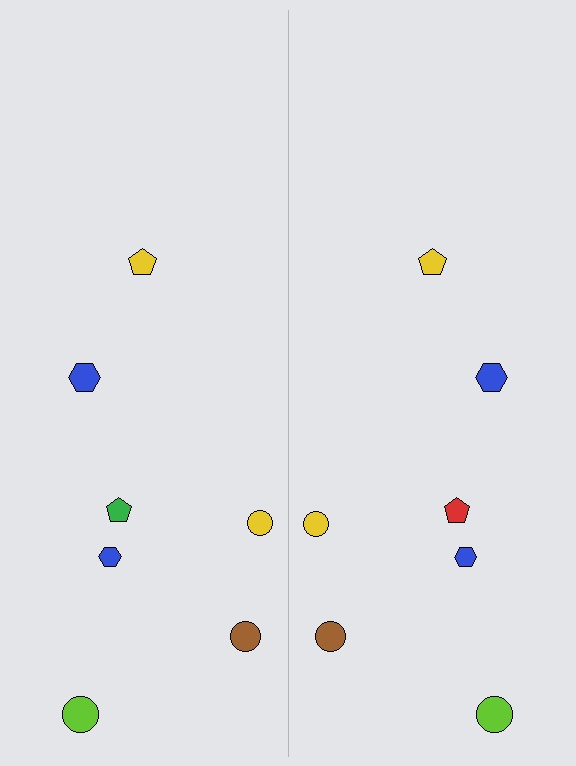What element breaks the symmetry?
The red pentagon on the right side breaks the symmetry — its mirror counterpart is green.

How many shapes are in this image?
There are 14 shapes in this image.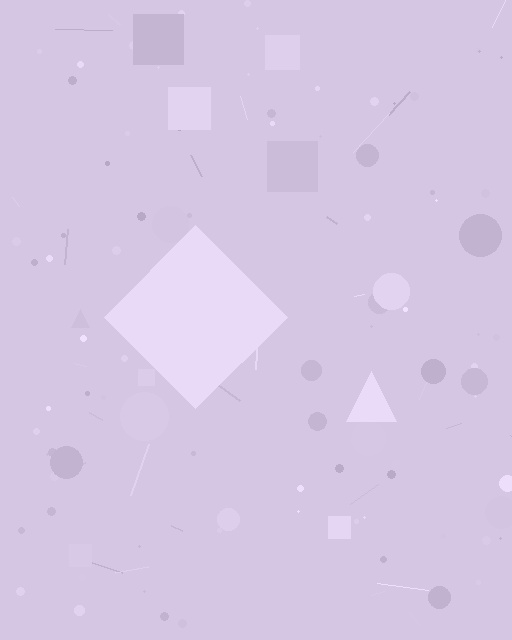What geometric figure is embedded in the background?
A diamond is embedded in the background.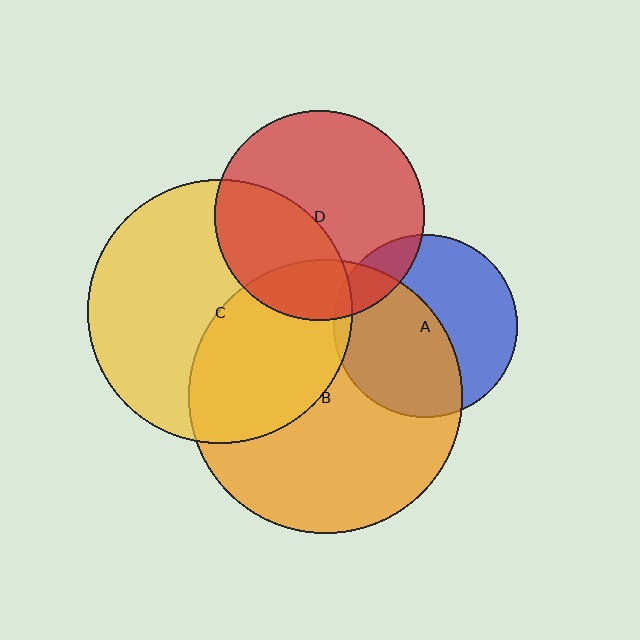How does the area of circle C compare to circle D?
Approximately 1.6 times.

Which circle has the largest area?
Circle B (orange).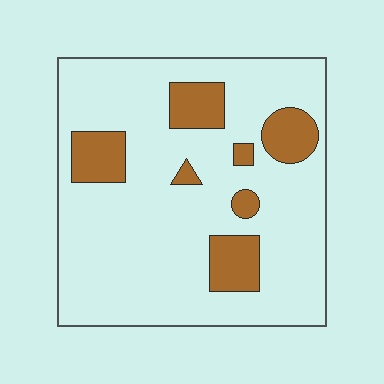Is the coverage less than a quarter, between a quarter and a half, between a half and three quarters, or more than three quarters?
Less than a quarter.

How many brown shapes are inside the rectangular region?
7.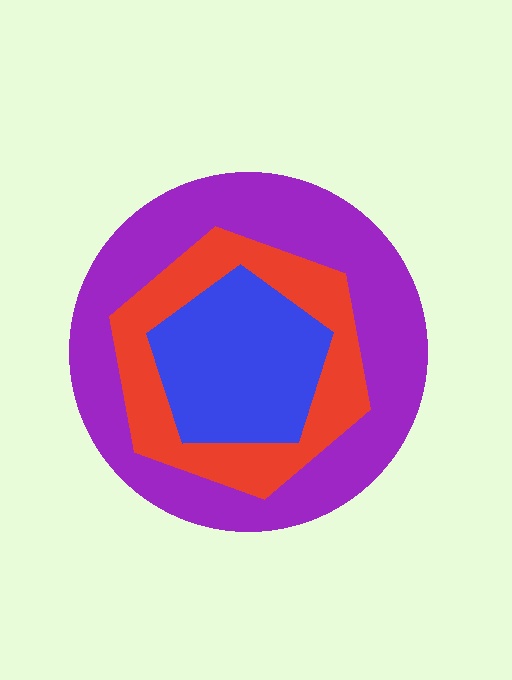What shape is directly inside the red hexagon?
The blue pentagon.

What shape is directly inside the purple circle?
The red hexagon.